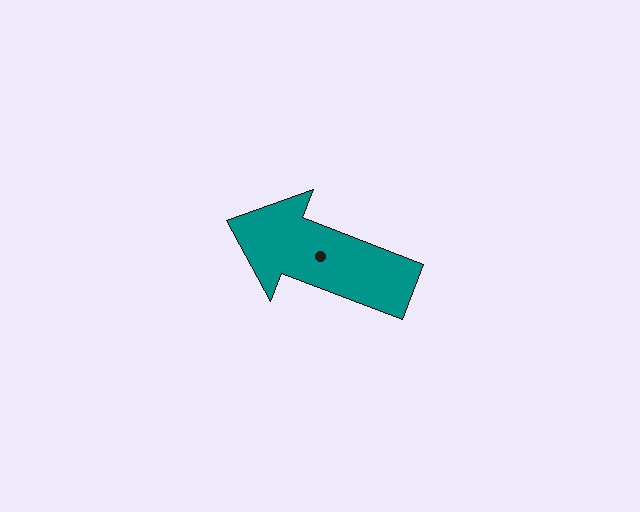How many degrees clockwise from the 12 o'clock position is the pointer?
Approximately 291 degrees.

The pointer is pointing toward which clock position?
Roughly 10 o'clock.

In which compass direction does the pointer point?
West.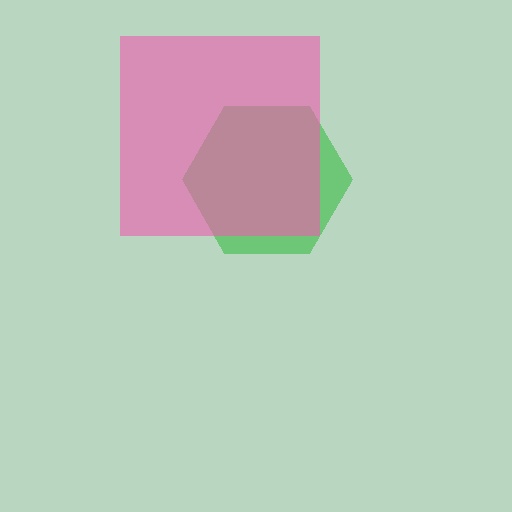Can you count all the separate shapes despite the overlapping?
Yes, there are 2 separate shapes.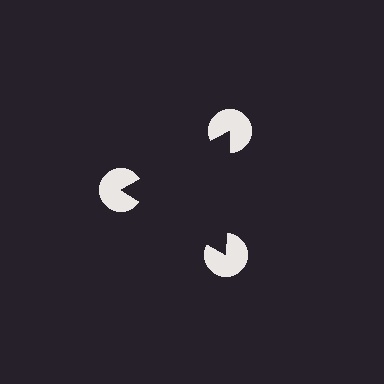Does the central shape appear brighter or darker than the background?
It typically appears slightly darker than the background, even though no actual brightness change is drawn.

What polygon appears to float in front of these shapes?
An illusory triangle — its edges are inferred from the aligned wedge cuts in the pac-man discs, not physically drawn.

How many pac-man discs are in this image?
There are 3 — one at each vertex of the illusory triangle.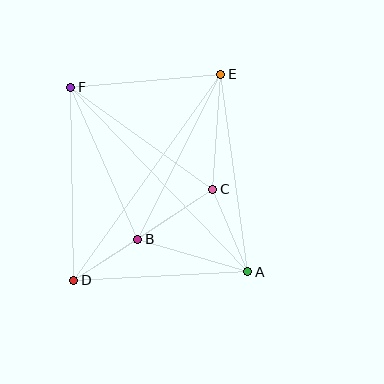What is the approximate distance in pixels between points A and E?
The distance between A and E is approximately 199 pixels.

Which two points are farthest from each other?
Points A and F are farthest from each other.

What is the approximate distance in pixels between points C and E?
The distance between C and E is approximately 115 pixels.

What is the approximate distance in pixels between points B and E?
The distance between B and E is approximately 185 pixels.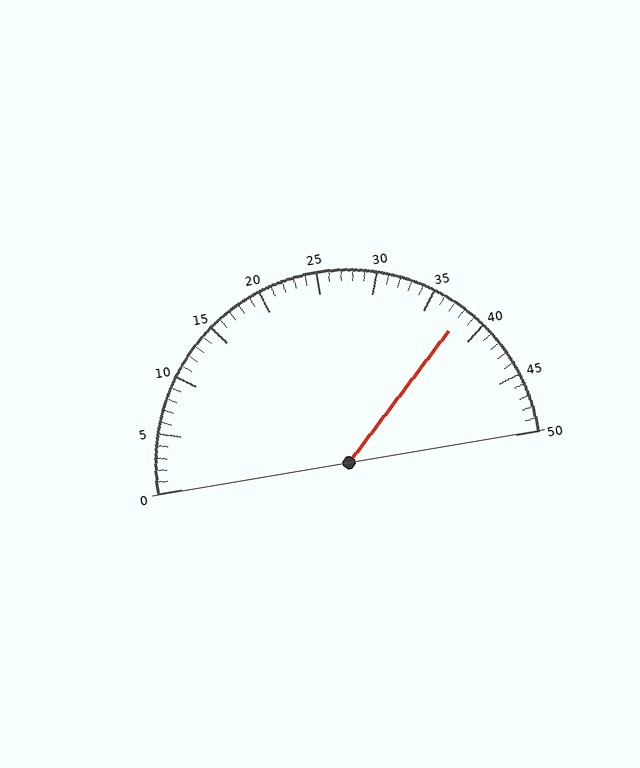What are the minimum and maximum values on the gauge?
The gauge ranges from 0 to 50.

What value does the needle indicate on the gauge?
The needle indicates approximately 38.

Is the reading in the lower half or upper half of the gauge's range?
The reading is in the upper half of the range (0 to 50).